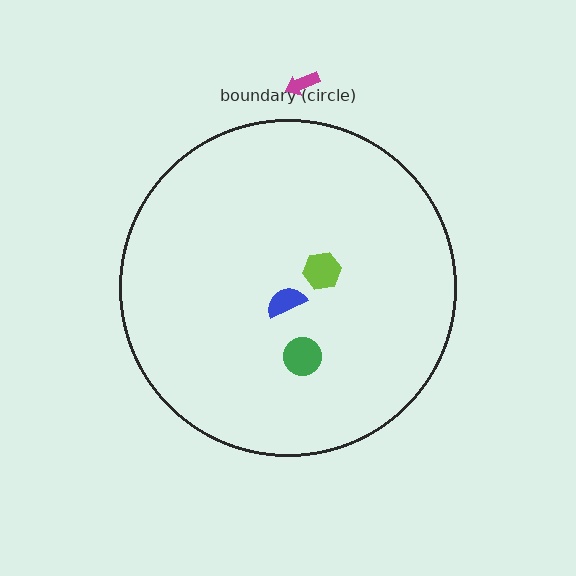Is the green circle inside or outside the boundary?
Inside.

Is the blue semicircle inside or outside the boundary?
Inside.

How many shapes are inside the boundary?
3 inside, 1 outside.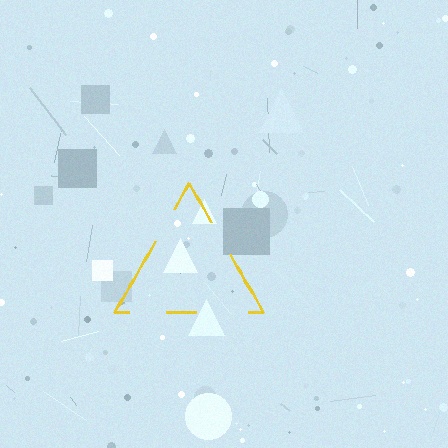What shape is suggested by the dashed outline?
The dashed outline suggests a triangle.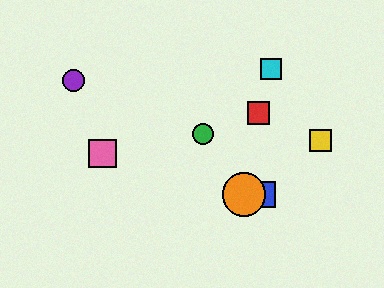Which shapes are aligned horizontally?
The blue square, the orange circle are aligned horizontally.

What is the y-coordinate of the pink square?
The pink square is at y≈153.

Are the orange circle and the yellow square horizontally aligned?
No, the orange circle is at y≈195 and the yellow square is at y≈141.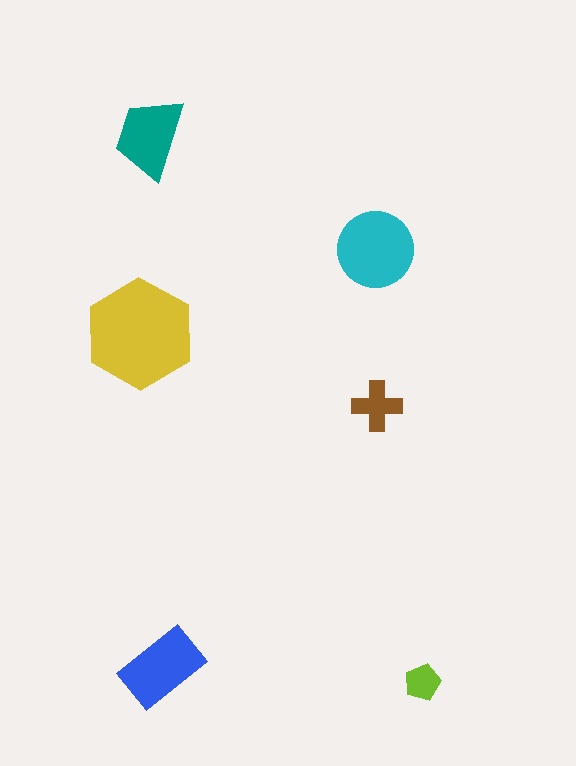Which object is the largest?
The yellow hexagon.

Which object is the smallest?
The lime pentagon.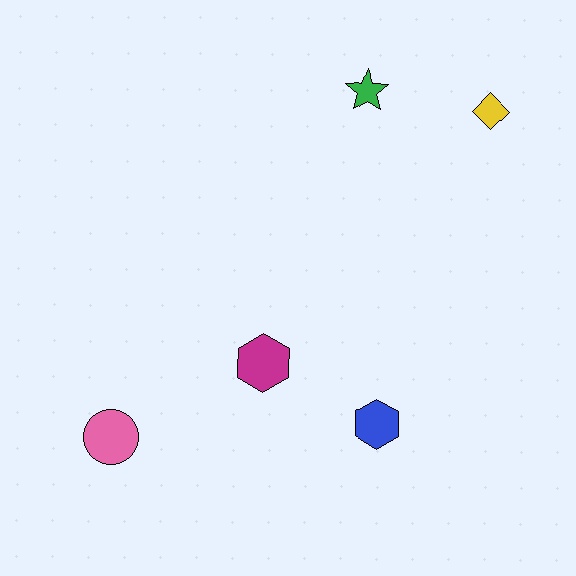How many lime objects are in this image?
There are no lime objects.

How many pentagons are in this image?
There are no pentagons.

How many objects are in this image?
There are 5 objects.